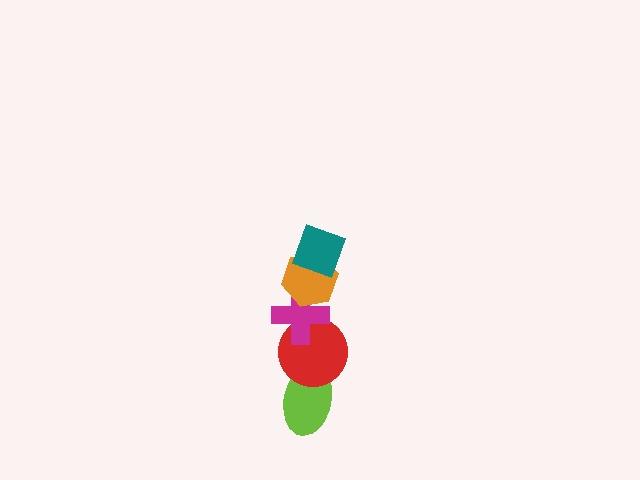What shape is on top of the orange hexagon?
The teal diamond is on top of the orange hexagon.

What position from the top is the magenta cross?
The magenta cross is 3rd from the top.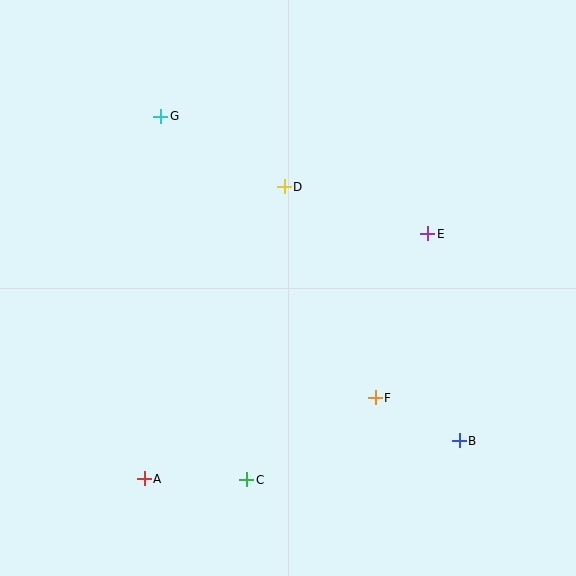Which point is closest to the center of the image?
Point D at (284, 187) is closest to the center.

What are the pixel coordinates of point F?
Point F is at (375, 398).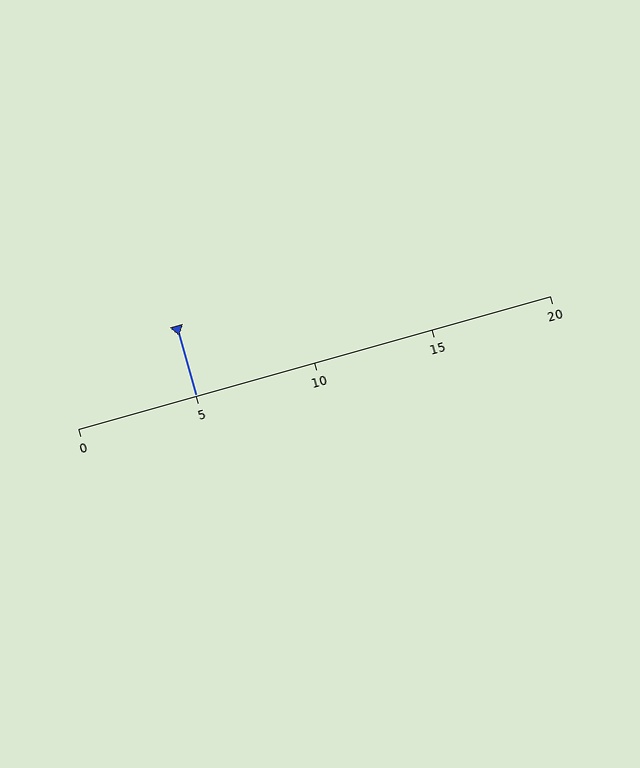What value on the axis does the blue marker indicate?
The marker indicates approximately 5.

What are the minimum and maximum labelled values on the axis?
The axis runs from 0 to 20.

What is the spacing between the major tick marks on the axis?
The major ticks are spaced 5 apart.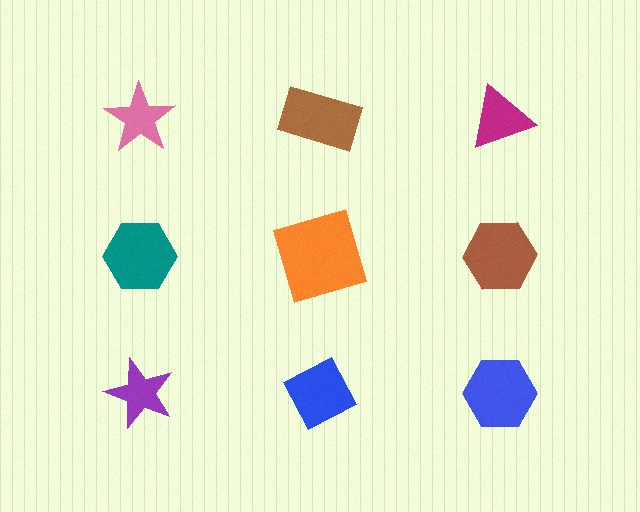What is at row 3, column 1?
A purple star.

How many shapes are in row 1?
3 shapes.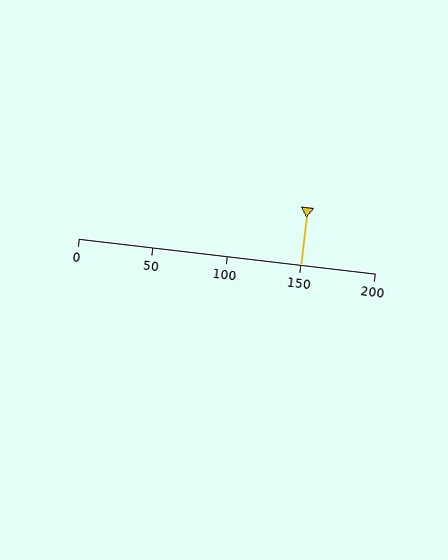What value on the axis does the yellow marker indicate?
The marker indicates approximately 150.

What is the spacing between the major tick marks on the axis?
The major ticks are spaced 50 apart.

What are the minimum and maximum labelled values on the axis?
The axis runs from 0 to 200.